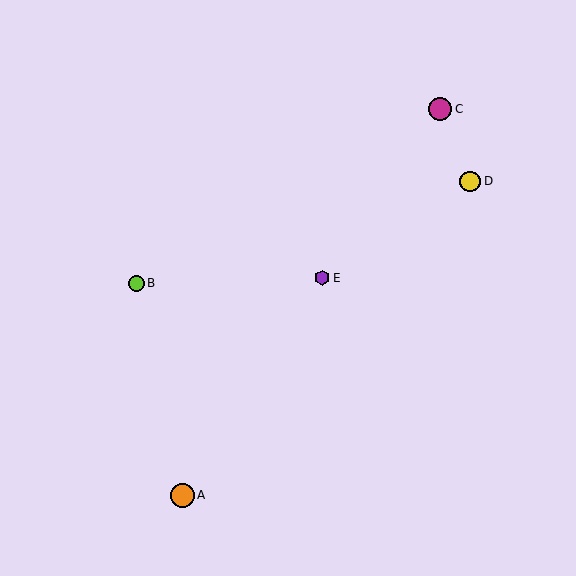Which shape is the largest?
The orange circle (labeled A) is the largest.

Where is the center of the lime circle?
The center of the lime circle is at (137, 283).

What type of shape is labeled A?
Shape A is an orange circle.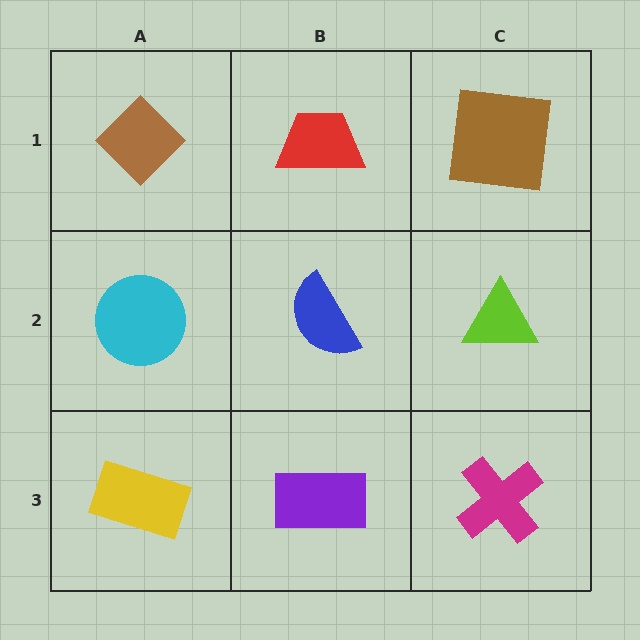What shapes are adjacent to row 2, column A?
A brown diamond (row 1, column A), a yellow rectangle (row 3, column A), a blue semicircle (row 2, column B).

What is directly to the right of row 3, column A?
A purple rectangle.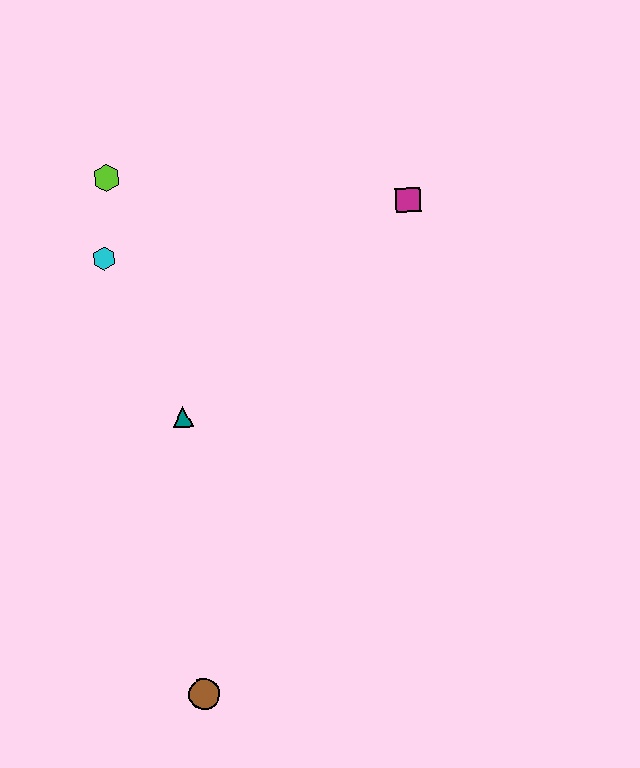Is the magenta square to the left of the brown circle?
No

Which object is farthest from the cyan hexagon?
The brown circle is farthest from the cyan hexagon.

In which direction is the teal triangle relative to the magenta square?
The teal triangle is to the left of the magenta square.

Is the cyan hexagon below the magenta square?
Yes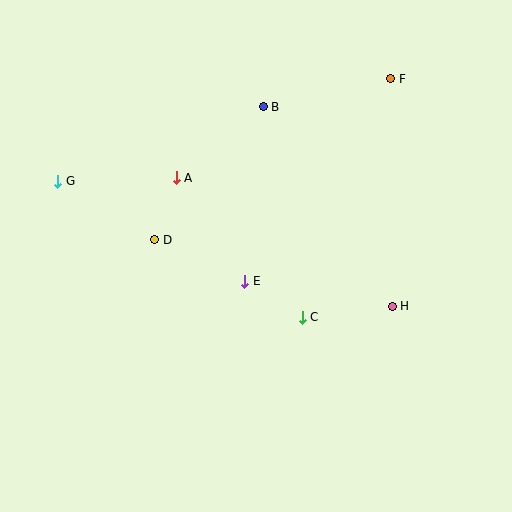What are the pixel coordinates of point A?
Point A is at (176, 178).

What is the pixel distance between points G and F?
The distance between G and F is 348 pixels.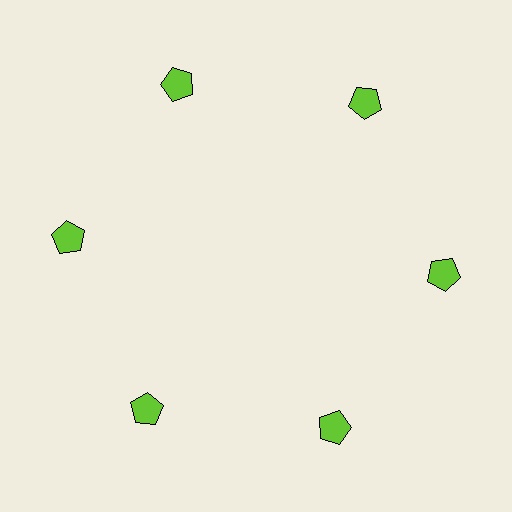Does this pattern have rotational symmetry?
Yes, this pattern has 6-fold rotational symmetry. It looks the same after rotating 60 degrees around the center.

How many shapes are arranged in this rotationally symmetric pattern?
There are 6 shapes, arranged in 6 groups of 1.